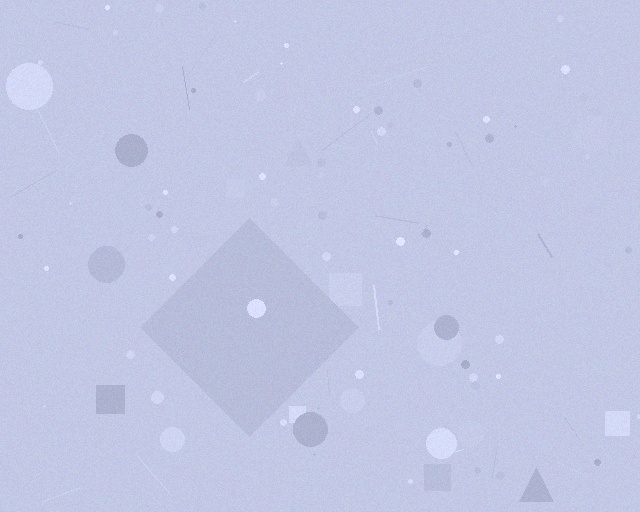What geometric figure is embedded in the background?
A diamond is embedded in the background.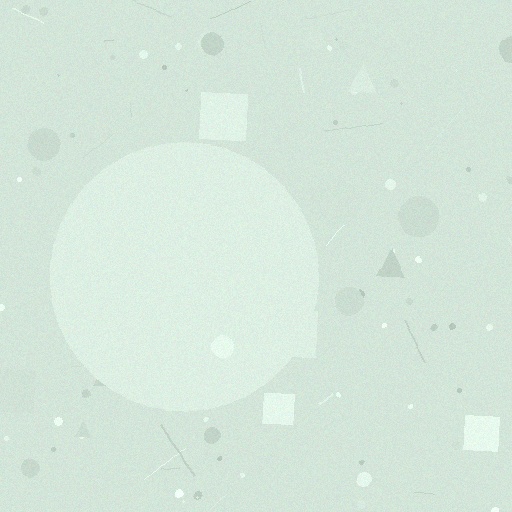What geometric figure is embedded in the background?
A circle is embedded in the background.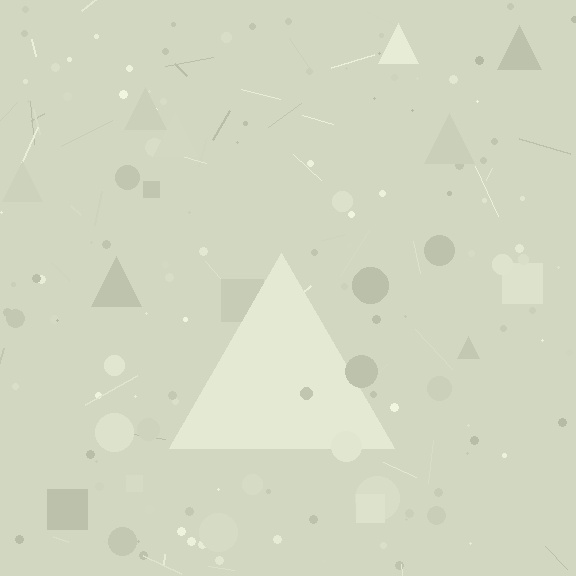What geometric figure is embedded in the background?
A triangle is embedded in the background.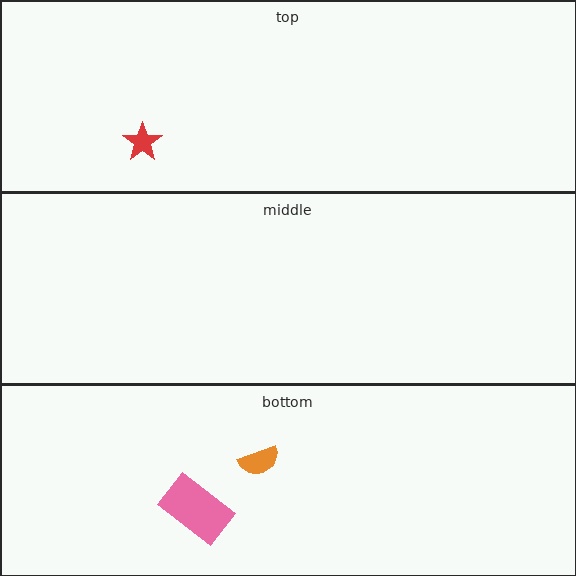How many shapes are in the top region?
1.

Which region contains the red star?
The top region.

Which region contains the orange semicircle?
The bottom region.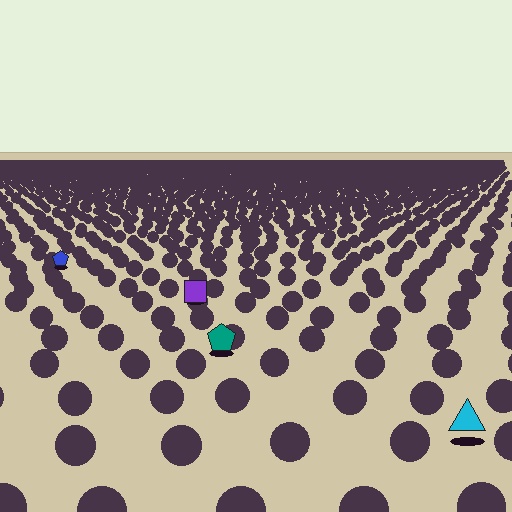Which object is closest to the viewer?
The cyan triangle is closest. The texture marks near it are larger and more spread out.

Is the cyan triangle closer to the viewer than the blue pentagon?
Yes. The cyan triangle is closer — you can tell from the texture gradient: the ground texture is coarser near it.